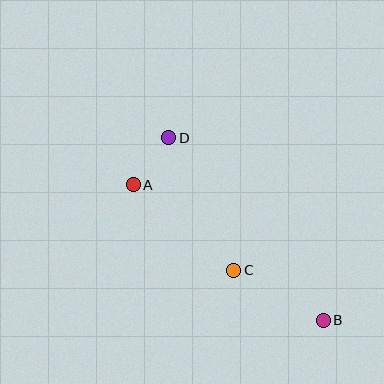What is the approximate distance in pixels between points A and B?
The distance between A and B is approximately 233 pixels.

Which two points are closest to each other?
Points A and D are closest to each other.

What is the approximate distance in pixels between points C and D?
The distance between C and D is approximately 147 pixels.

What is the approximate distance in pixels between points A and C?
The distance between A and C is approximately 132 pixels.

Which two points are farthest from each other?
Points B and D are farthest from each other.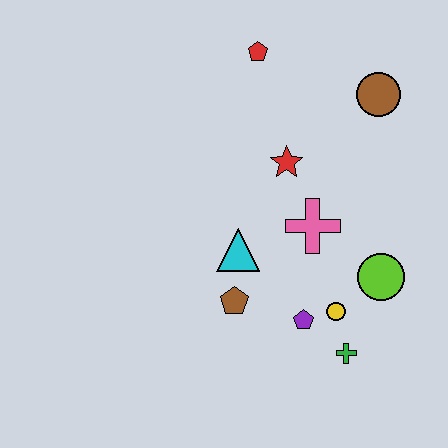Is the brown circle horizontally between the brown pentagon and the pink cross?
No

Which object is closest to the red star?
The pink cross is closest to the red star.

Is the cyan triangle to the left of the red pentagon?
Yes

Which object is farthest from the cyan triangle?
The brown circle is farthest from the cyan triangle.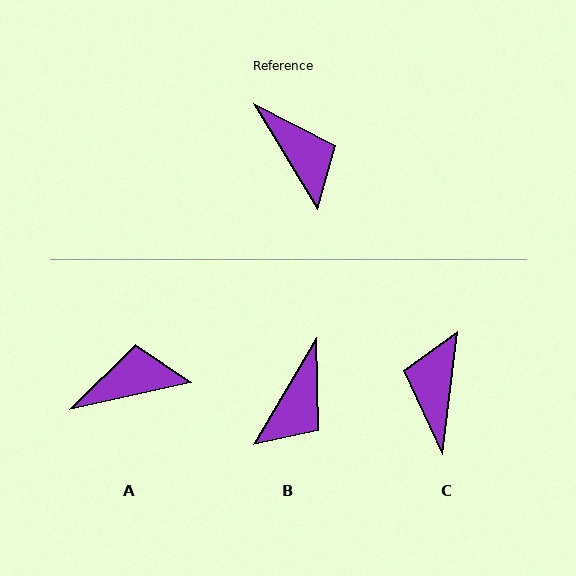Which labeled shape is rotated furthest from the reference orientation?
C, about 142 degrees away.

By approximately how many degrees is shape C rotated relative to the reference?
Approximately 142 degrees counter-clockwise.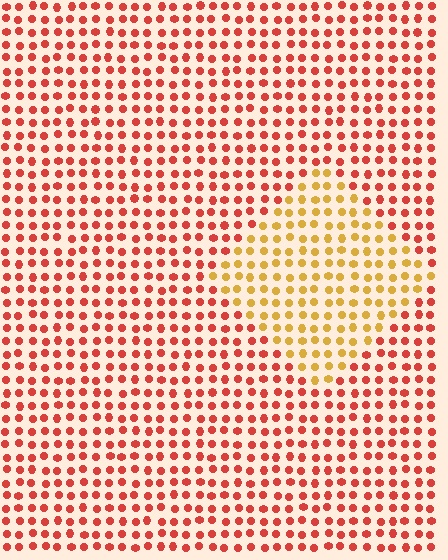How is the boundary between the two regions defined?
The boundary is defined purely by a slight shift in hue (about 43 degrees). Spacing, size, and orientation are identical on both sides.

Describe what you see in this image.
The image is filled with small red elements in a uniform arrangement. A diamond-shaped region is visible where the elements are tinted to a slightly different hue, forming a subtle color boundary.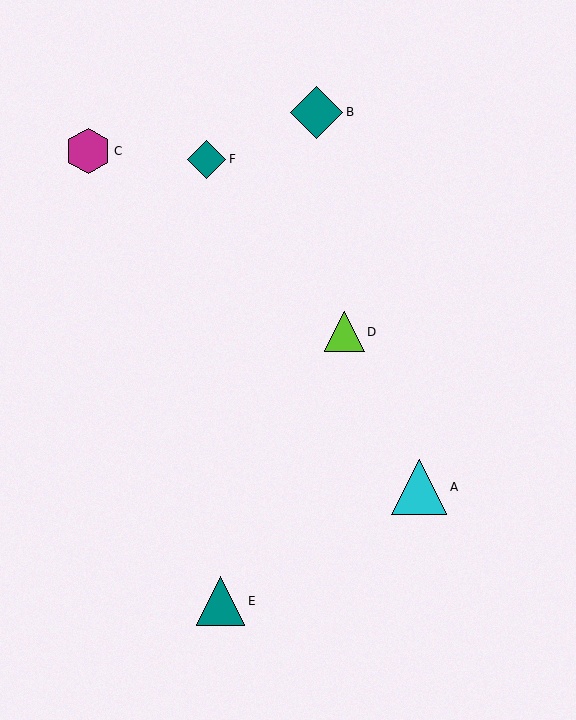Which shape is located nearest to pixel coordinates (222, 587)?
The teal triangle (labeled E) at (221, 601) is nearest to that location.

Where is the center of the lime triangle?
The center of the lime triangle is at (344, 332).